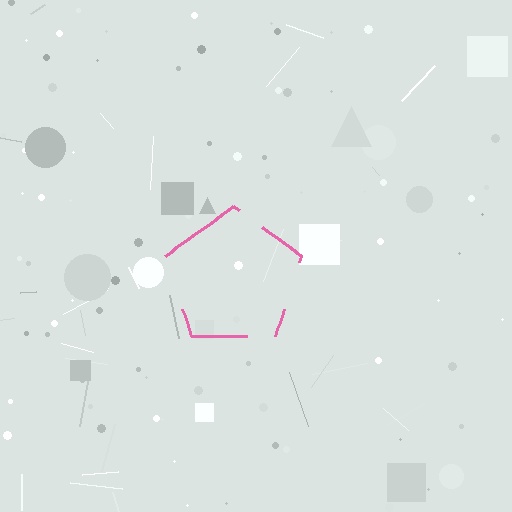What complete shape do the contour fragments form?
The contour fragments form a pentagon.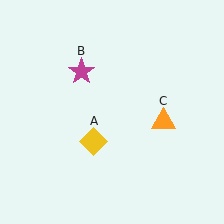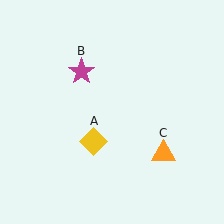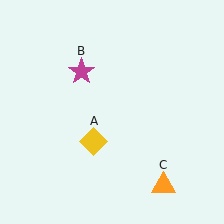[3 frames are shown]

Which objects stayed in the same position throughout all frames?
Yellow diamond (object A) and magenta star (object B) remained stationary.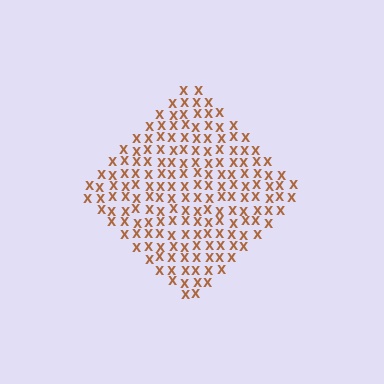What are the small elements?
The small elements are letter X's.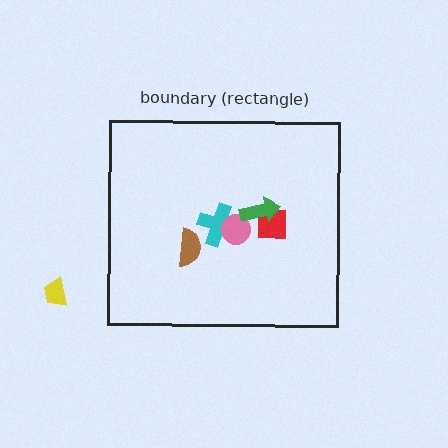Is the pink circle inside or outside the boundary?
Inside.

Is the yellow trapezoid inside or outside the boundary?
Outside.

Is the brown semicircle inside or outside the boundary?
Inside.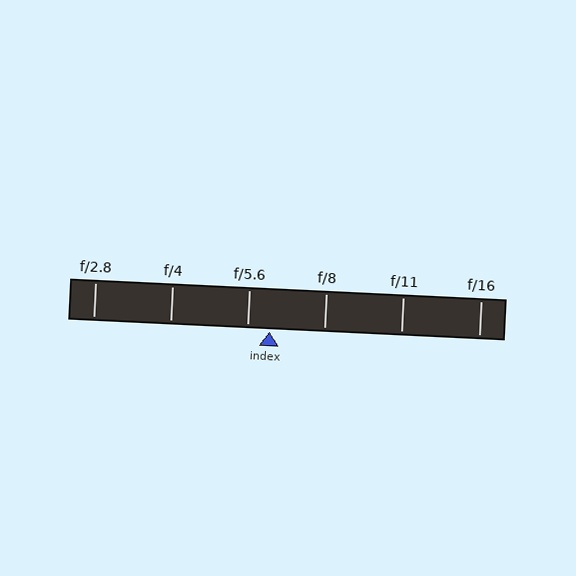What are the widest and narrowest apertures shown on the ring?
The widest aperture shown is f/2.8 and the narrowest is f/16.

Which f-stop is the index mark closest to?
The index mark is closest to f/5.6.